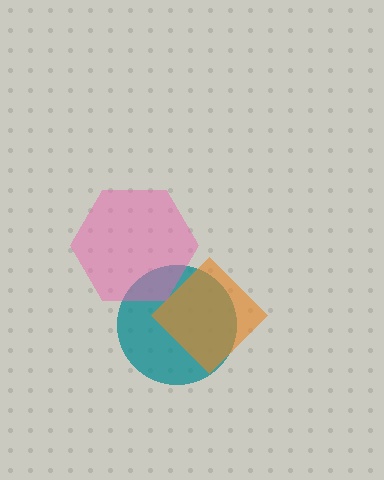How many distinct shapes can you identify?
There are 3 distinct shapes: a teal circle, an orange diamond, a pink hexagon.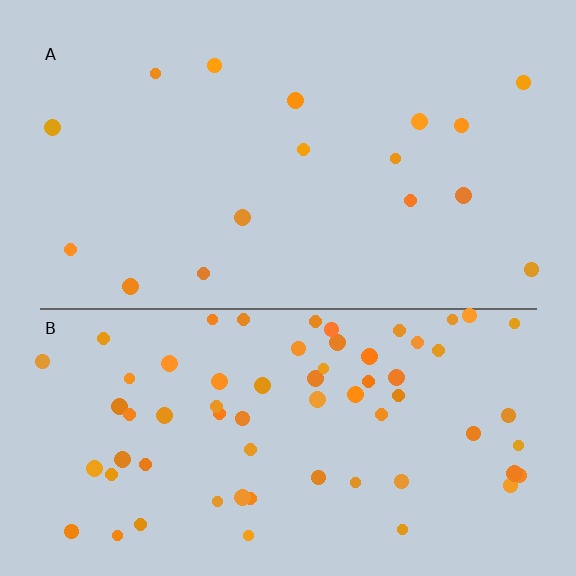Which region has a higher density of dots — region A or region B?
B (the bottom).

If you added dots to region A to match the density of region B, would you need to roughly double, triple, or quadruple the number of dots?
Approximately quadruple.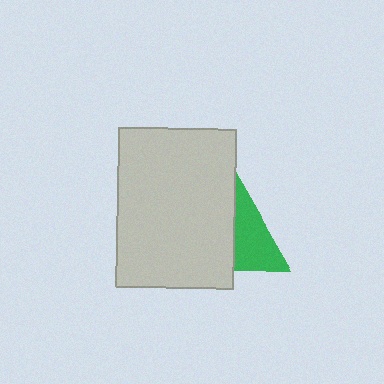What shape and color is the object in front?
The object in front is a light gray rectangle.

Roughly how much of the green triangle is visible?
A small part of it is visible (roughly 43%).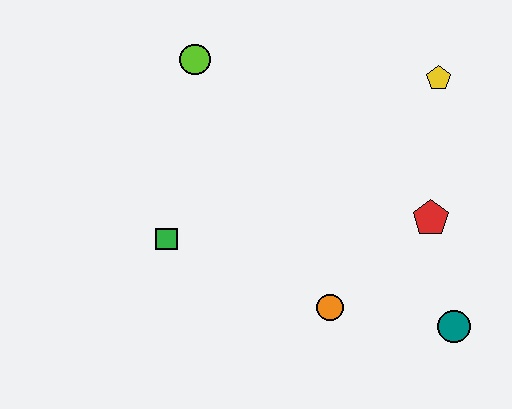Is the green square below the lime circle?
Yes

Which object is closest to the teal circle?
The red pentagon is closest to the teal circle.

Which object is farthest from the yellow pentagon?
The green square is farthest from the yellow pentagon.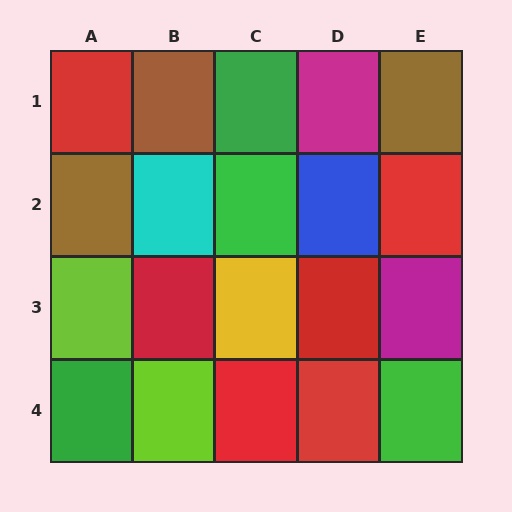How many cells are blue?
1 cell is blue.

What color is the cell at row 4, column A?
Green.